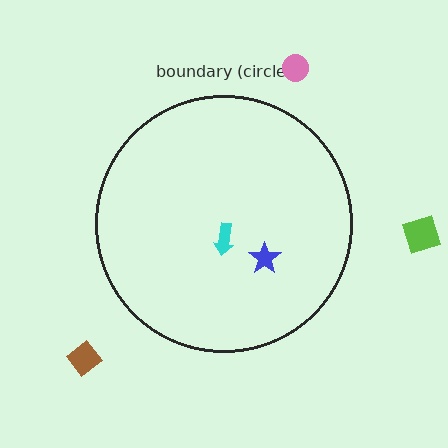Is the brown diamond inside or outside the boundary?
Outside.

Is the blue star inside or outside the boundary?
Inside.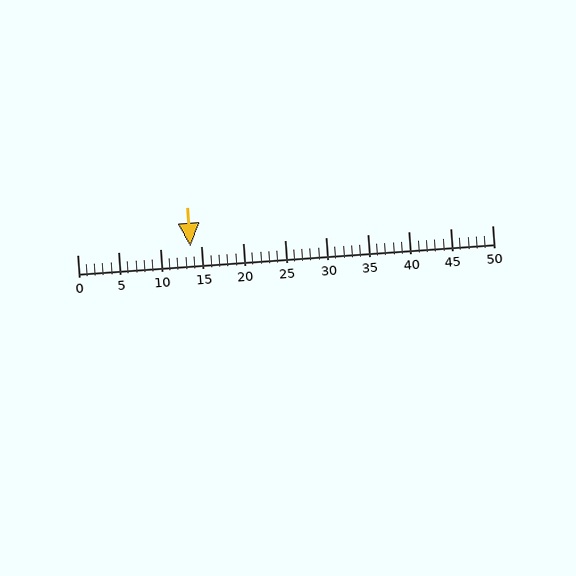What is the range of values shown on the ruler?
The ruler shows values from 0 to 50.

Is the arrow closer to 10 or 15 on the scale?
The arrow is closer to 15.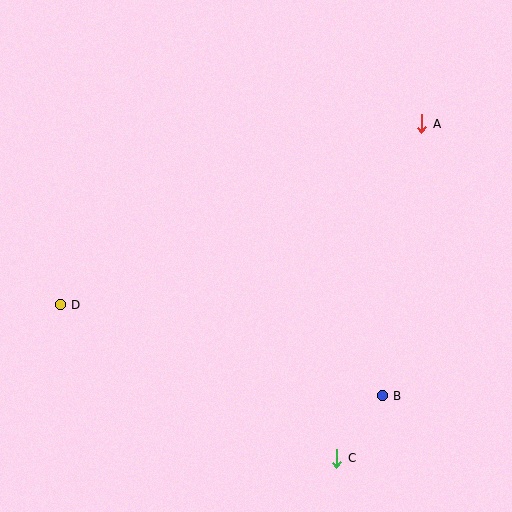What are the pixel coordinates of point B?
Point B is at (382, 396).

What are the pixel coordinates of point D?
Point D is at (60, 305).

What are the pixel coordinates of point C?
Point C is at (337, 458).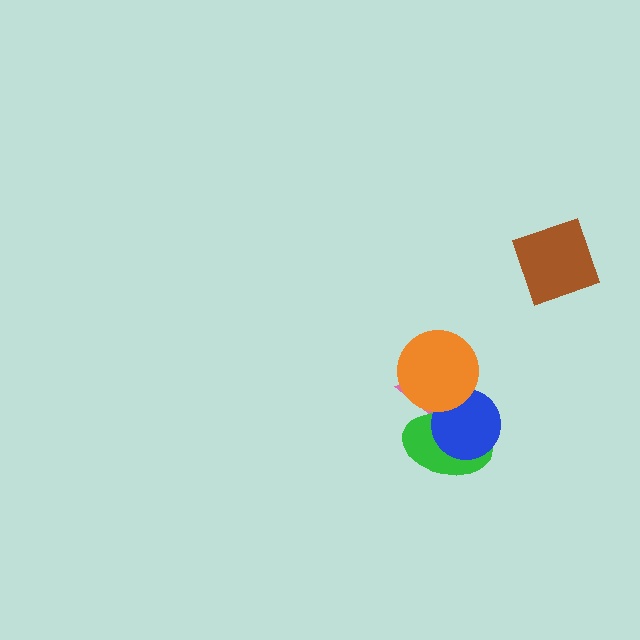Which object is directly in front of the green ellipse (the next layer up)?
The blue circle is directly in front of the green ellipse.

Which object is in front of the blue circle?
The orange circle is in front of the blue circle.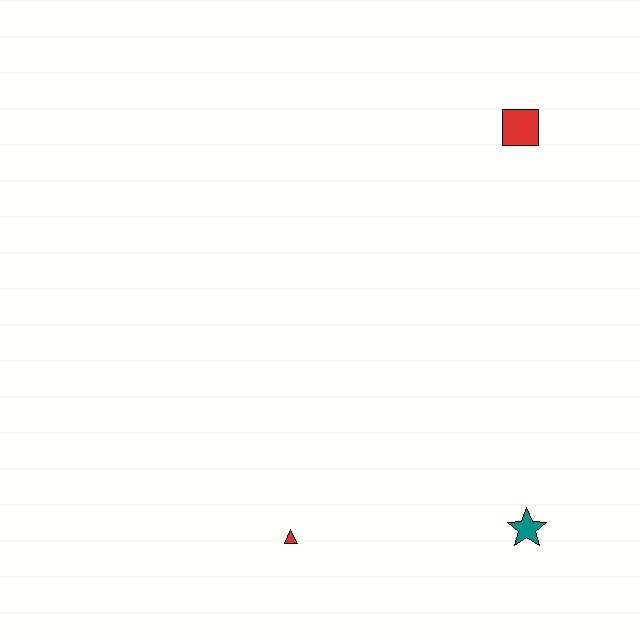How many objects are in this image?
There are 3 objects.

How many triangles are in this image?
There is 1 triangle.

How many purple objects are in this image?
There are no purple objects.